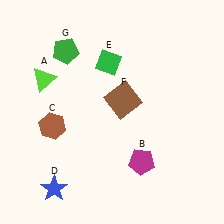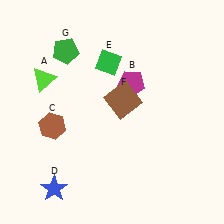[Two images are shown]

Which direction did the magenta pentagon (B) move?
The magenta pentagon (B) moved up.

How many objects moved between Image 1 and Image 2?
1 object moved between the two images.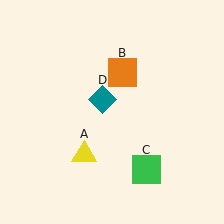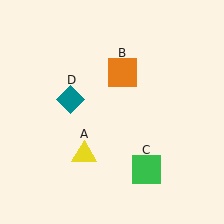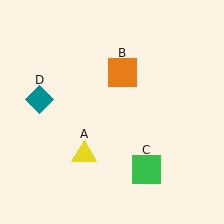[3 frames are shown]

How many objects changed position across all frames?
1 object changed position: teal diamond (object D).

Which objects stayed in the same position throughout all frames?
Yellow triangle (object A) and orange square (object B) and green square (object C) remained stationary.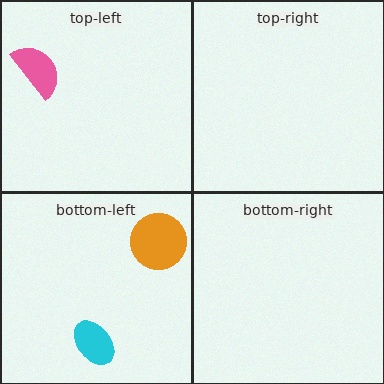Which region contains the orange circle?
The bottom-left region.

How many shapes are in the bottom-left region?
2.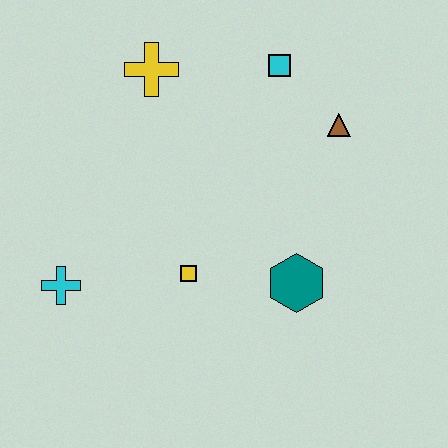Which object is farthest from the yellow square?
The cyan square is farthest from the yellow square.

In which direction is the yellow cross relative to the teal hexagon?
The yellow cross is above the teal hexagon.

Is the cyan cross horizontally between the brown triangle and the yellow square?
No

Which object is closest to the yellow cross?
The cyan square is closest to the yellow cross.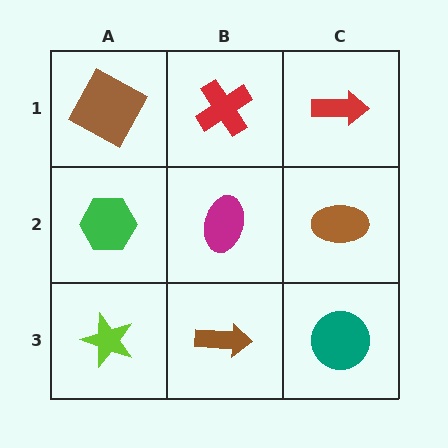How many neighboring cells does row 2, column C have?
3.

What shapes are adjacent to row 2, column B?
A red cross (row 1, column B), a brown arrow (row 3, column B), a green hexagon (row 2, column A), a brown ellipse (row 2, column C).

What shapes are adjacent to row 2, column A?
A brown square (row 1, column A), a lime star (row 3, column A), a magenta ellipse (row 2, column B).